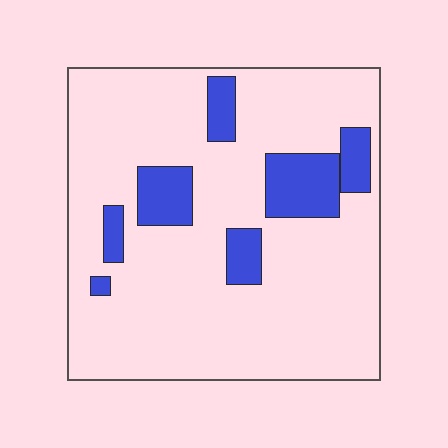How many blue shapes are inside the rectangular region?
7.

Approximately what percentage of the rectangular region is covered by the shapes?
Approximately 15%.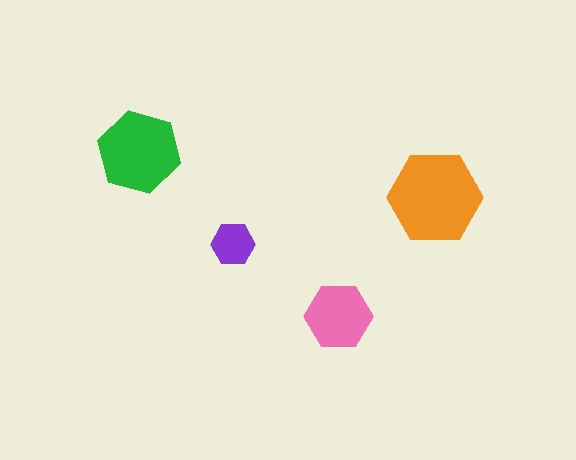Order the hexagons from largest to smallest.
the orange one, the green one, the pink one, the purple one.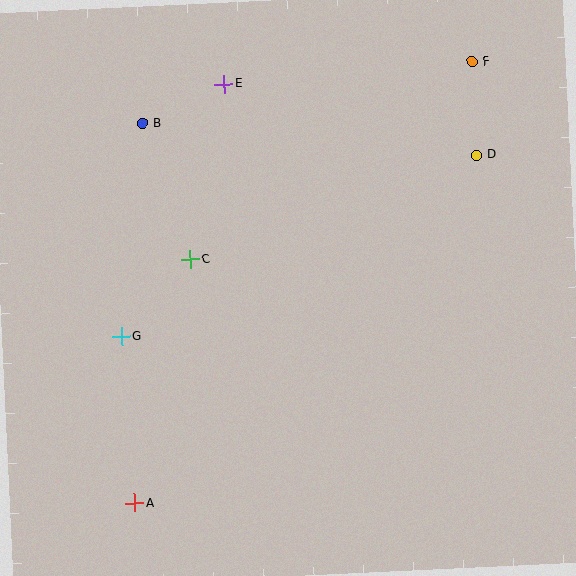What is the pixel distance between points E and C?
The distance between E and C is 178 pixels.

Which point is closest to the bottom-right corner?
Point D is closest to the bottom-right corner.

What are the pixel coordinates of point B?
Point B is at (142, 124).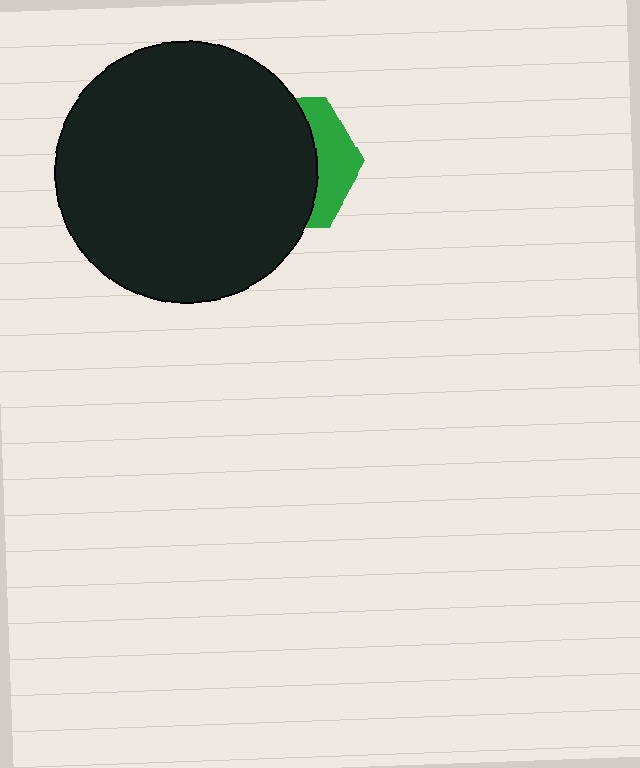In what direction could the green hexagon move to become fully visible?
The green hexagon could move right. That would shift it out from behind the black circle entirely.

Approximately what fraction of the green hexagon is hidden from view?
Roughly 70% of the green hexagon is hidden behind the black circle.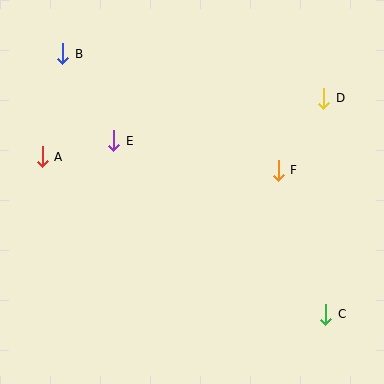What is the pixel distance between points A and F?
The distance between A and F is 237 pixels.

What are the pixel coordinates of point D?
Point D is at (323, 98).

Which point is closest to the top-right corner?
Point D is closest to the top-right corner.